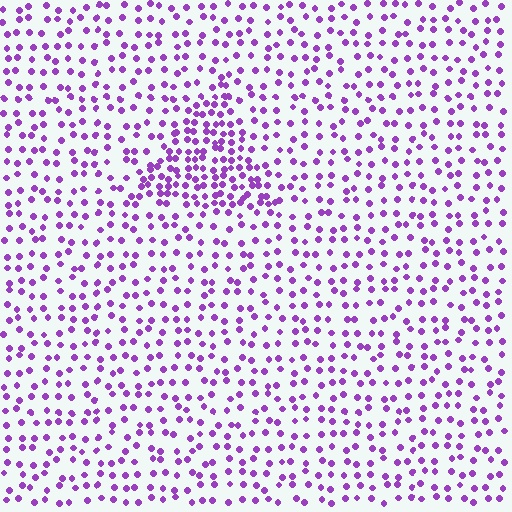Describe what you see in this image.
The image contains small purple elements arranged at two different densities. A triangle-shaped region is visible where the elements are more densely packed than the surrounding area.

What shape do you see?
I see a triangle.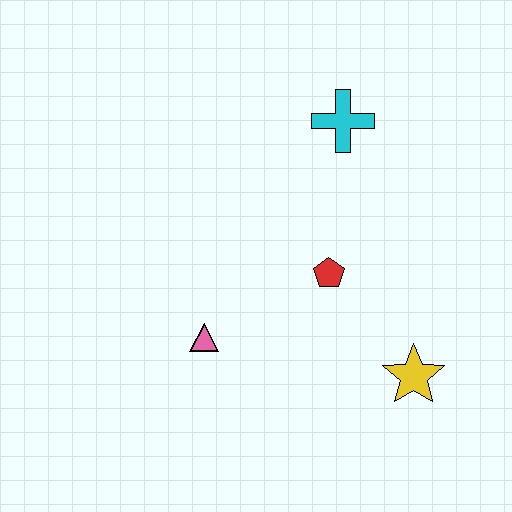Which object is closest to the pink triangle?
The red pentagon is closest to the pink triangle.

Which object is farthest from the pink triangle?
The cyan cross is farthest from the pink triangle.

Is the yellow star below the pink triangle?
Yes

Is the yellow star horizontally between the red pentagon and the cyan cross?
No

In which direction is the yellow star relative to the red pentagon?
The yellow star is below the red pentagon.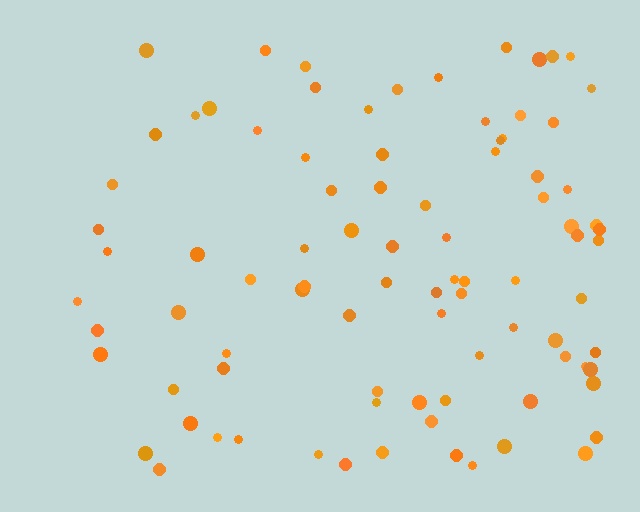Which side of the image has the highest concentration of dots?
The right.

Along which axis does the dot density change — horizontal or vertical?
Horizontal.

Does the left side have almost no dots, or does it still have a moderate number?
Still a moderate number, just noticeably fewer than the right.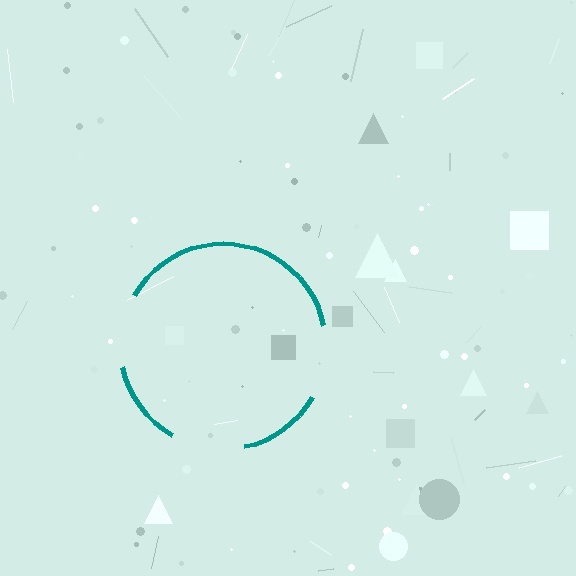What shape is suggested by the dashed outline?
The dashed outline suggests a circle.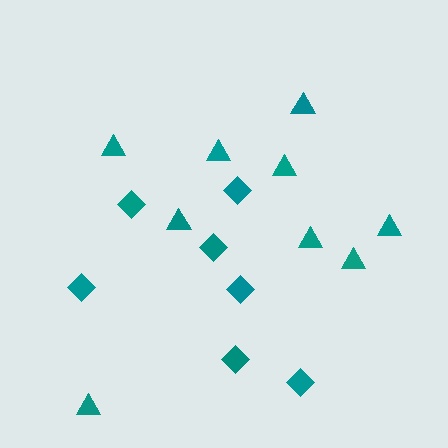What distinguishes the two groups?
There are 2 groups: one group of triangles (9) and one group of diamonds (7).